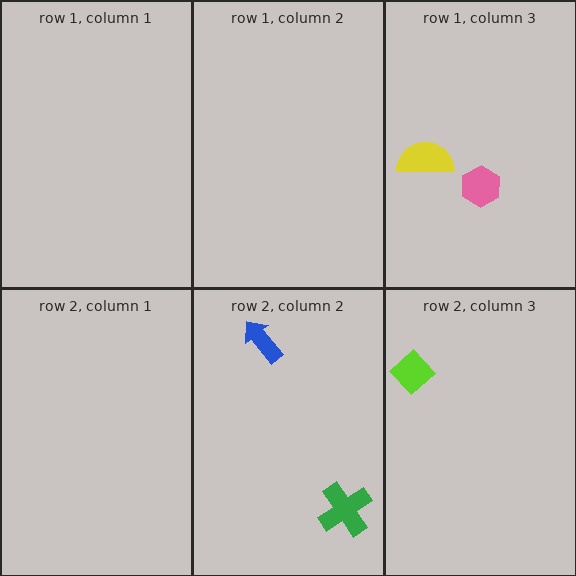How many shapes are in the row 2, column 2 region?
2.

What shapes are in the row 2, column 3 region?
The lime diamond.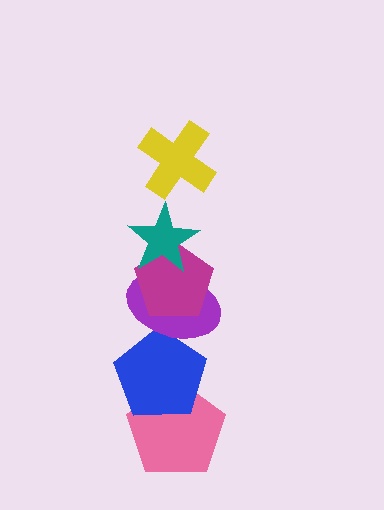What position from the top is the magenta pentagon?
The magenta pentagon is 3rd from the top.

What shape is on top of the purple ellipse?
The magenta pentagon is on top of the purple ellipse.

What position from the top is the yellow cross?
The yellow cross is 1st from the top.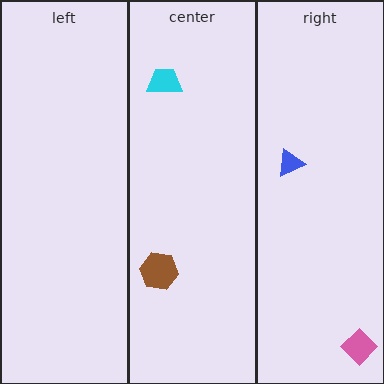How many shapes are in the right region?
2.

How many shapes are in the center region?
2.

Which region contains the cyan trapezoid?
The center region.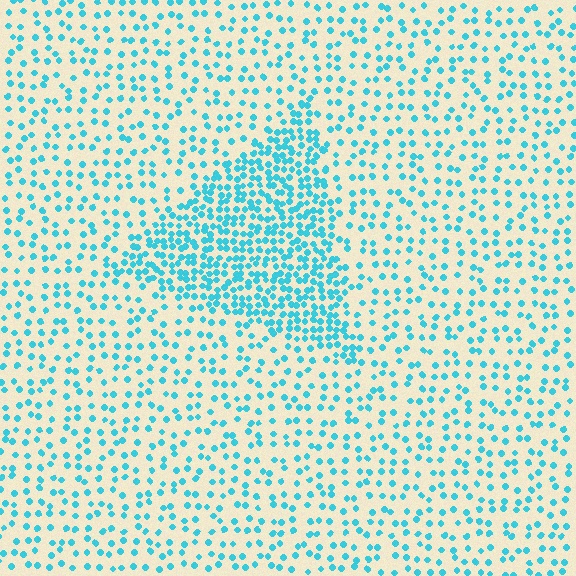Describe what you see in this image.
The image contains small cyan elements arranged at two different densities. A triangle-shaped region is visible where the elements are more densely packed than the surrounding area.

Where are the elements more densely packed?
The elements are more densely packed inside the triangle boundary.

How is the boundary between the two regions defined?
The boundary is defined by a change in element density (approximately 2.4x ratio). All elements are the same color, size, and shape.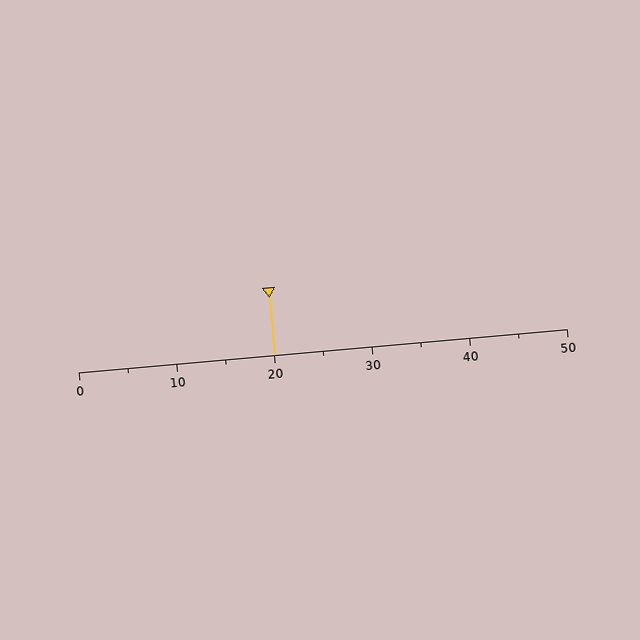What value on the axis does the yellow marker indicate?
The marker indicates approximately 20.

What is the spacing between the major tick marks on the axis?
The major ticks are spaced 10 apart.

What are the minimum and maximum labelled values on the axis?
The axis runs from 0 to 50.